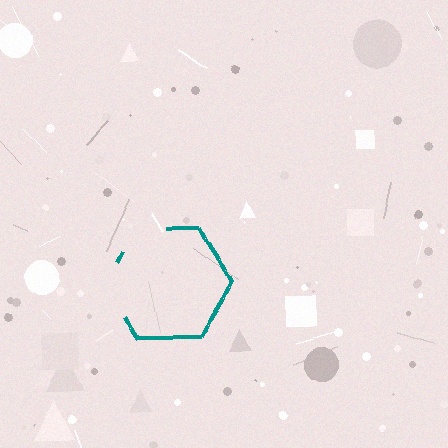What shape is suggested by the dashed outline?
The dashed outline suggests a hexagon.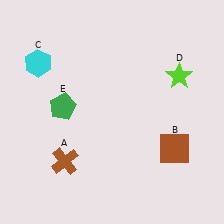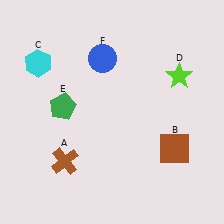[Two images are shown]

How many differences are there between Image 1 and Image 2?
There is 1 difference between the two images.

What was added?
A blue circle (F) was added in Image 2.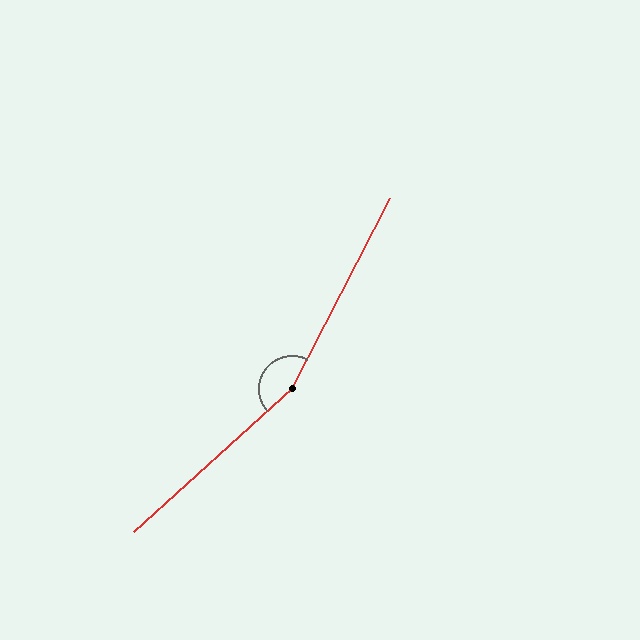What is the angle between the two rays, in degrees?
Approximately 159 degrees.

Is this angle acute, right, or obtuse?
It is obtuse.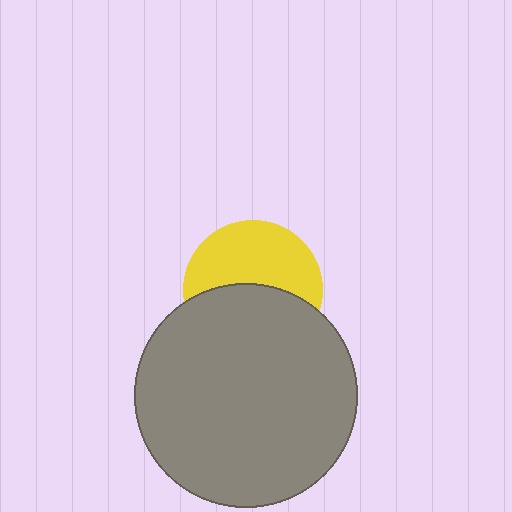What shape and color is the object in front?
The object in front is a gray circle.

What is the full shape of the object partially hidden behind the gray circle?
The partially hidden object is a yellow circle.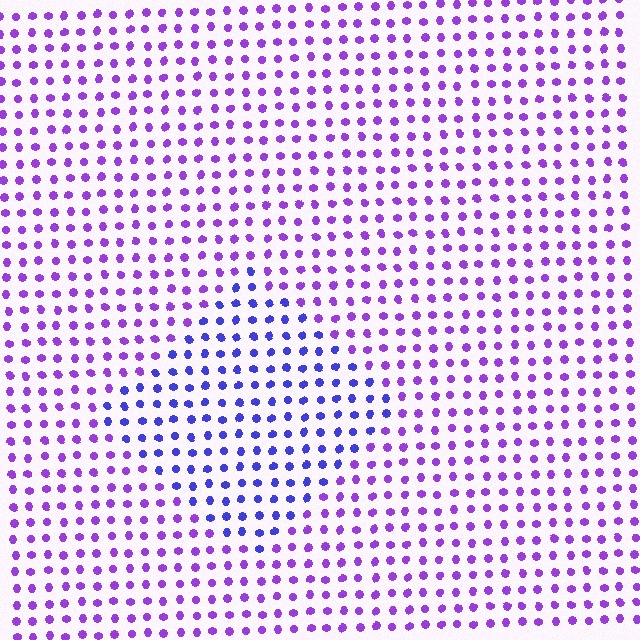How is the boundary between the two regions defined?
The boundary is defined purely by a slight shift in hue (about 35 degrees). Spacing, size, and orientation are identical on both sides.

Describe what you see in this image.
The image is filled with small purple elements in a uniform arrangement. A diamond-shaped region is visible where the elements are tinted to a slightly different hue, forming a subtle color boundary.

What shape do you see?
I see a diamond.